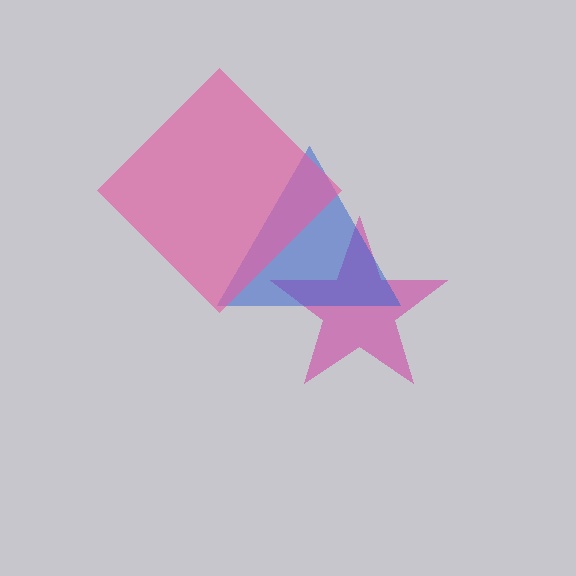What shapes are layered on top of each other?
The layered shapes are: a magenta star, a blue triangle, a pink diamond.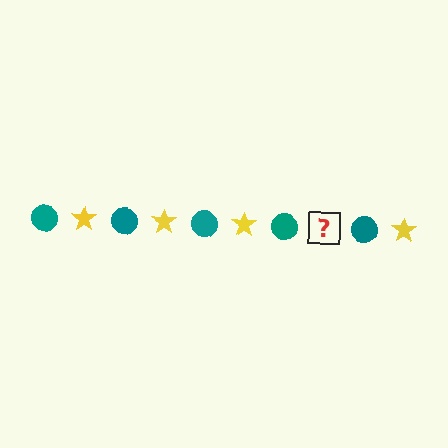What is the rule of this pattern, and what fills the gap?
The rule is that the pattern alternates between teal circle and yellow star. The gap should be filled with a yellow star.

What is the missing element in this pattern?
The missing element is a yellow star.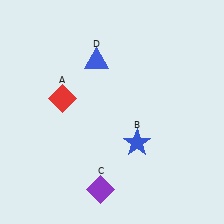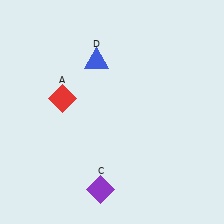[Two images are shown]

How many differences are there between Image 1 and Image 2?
There is 1 difference between the two images.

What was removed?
The blue star (B) was removed in Image 2.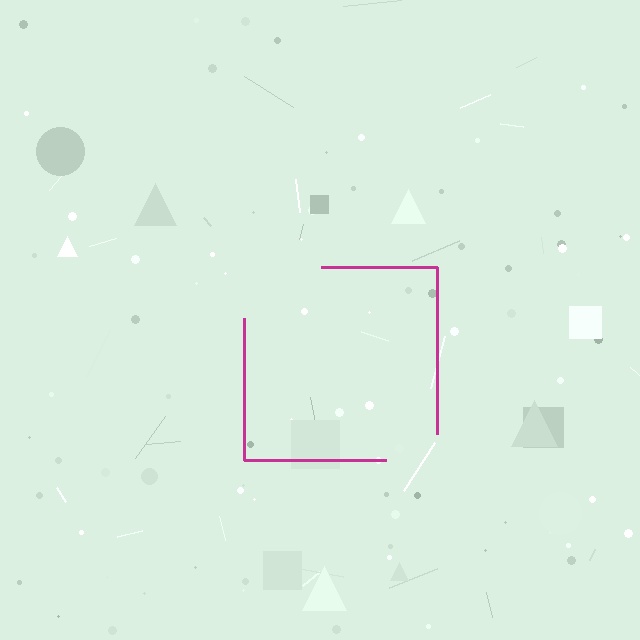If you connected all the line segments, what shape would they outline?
They would outline a square.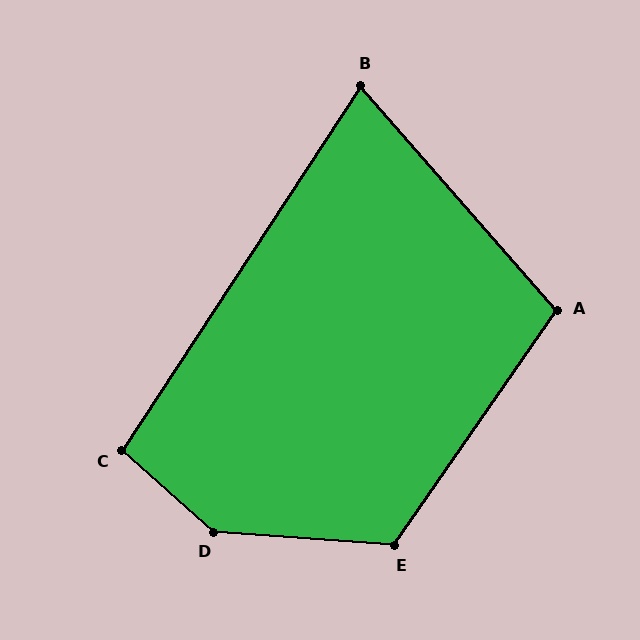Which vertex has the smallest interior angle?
B, at approximately 75 degrees.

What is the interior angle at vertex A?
Approximately 104 degrees (obtuse).